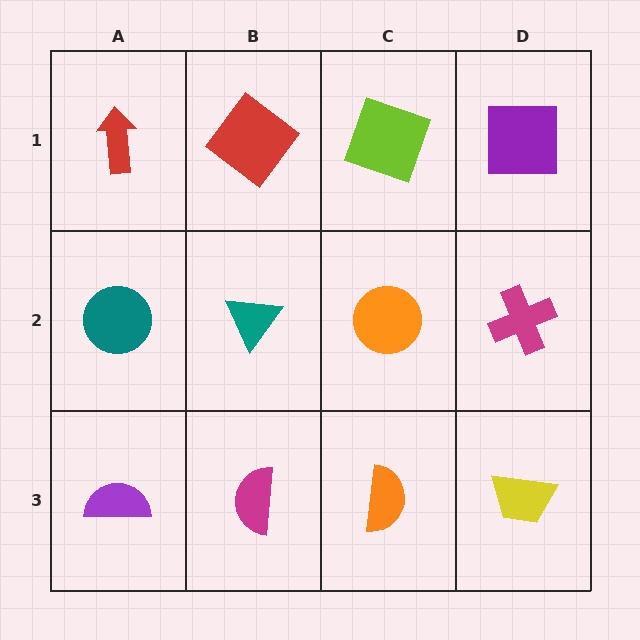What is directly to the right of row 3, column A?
A magenta semicircle.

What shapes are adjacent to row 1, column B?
A teal triangle (row 2, column B), a red arrow (row 1, column A), a lime square (row 1, column C).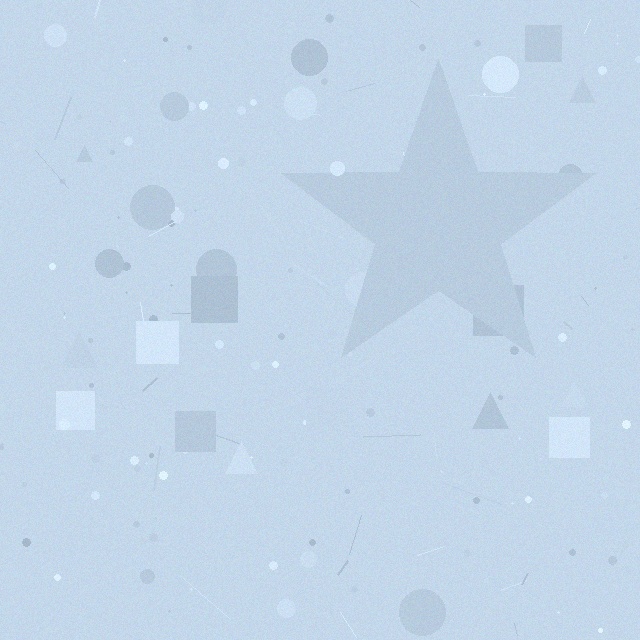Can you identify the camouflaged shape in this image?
The camouflaged shape is a star.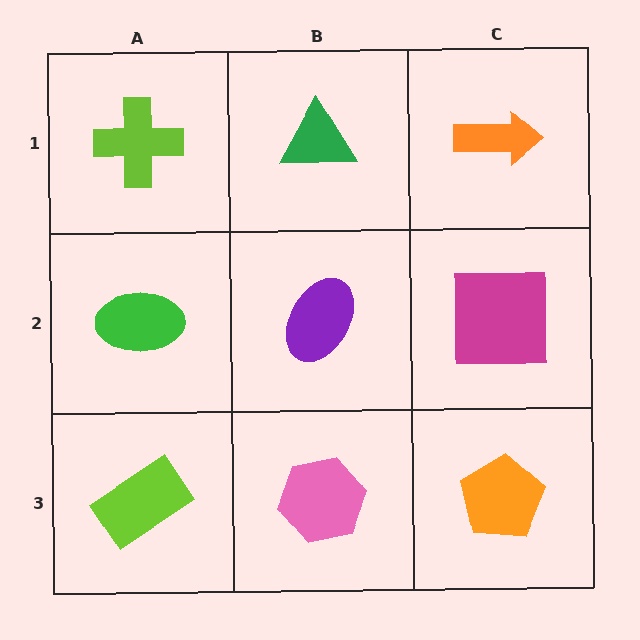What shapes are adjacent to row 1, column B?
A purple ellipse (row 2, column B), a lime cross (row 1, column A), an orange arrow (row 1, column C).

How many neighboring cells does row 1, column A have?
2.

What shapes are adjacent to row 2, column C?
An orange arrow (row 1, column C), an orange pentagon (row 3, column C), a purple ellipse (row 2, column B).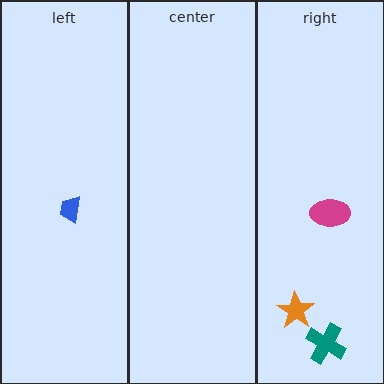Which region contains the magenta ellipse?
The right region.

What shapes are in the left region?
The blue trapezoid.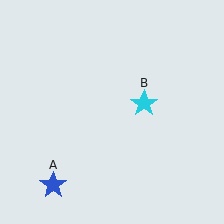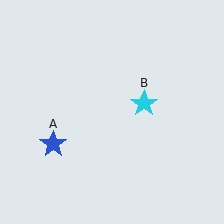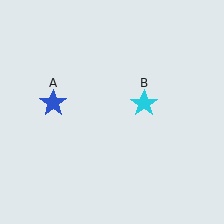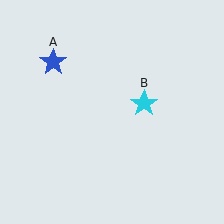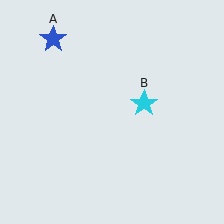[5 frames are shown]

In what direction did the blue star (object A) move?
The blue star (object A) moved up.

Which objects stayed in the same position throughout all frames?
Cyan star (object B) remained stationary.